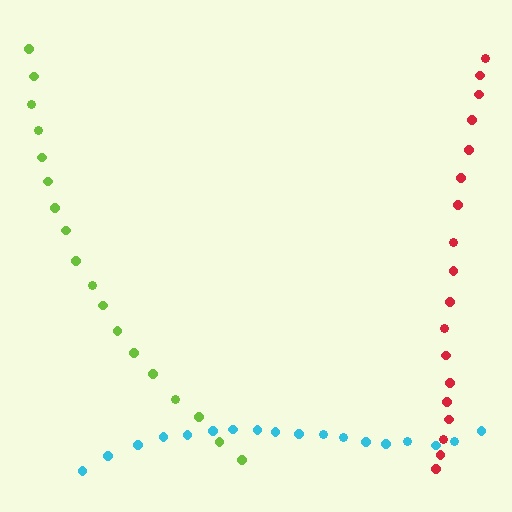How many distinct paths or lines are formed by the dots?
There are 3 distinct paths.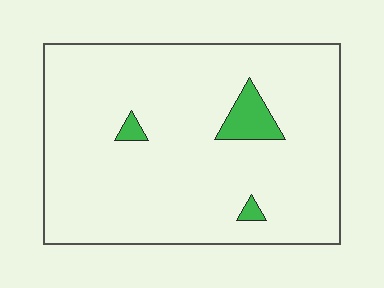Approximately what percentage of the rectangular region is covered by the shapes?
Approximately 5%.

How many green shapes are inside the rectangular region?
3.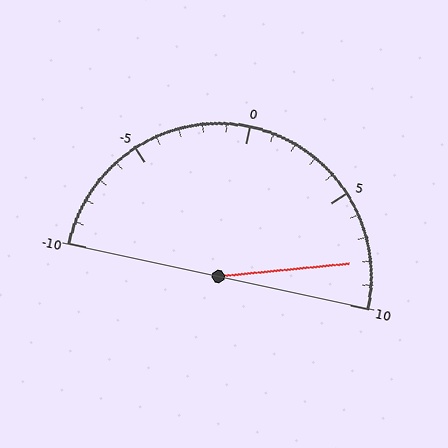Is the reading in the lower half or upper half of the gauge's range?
The reading is in the upper half of the range (-10 to 10).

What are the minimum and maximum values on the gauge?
The gauge ranges from -10 to 10.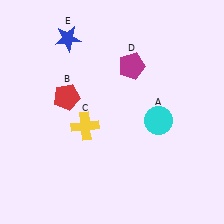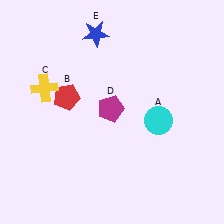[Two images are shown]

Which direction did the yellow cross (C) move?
The yellow cross (C) moved left.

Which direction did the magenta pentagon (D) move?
The magenta pentagon (D) moved down.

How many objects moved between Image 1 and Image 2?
3 objects moved between the two images.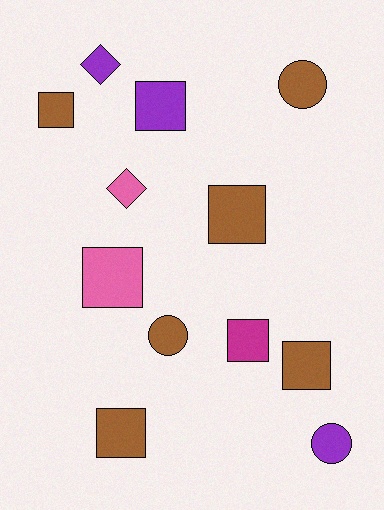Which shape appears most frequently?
Square, with 7 objects.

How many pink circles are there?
There are no pink circles.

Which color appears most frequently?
Brown, with 6 objects.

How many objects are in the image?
There are 12 objects.